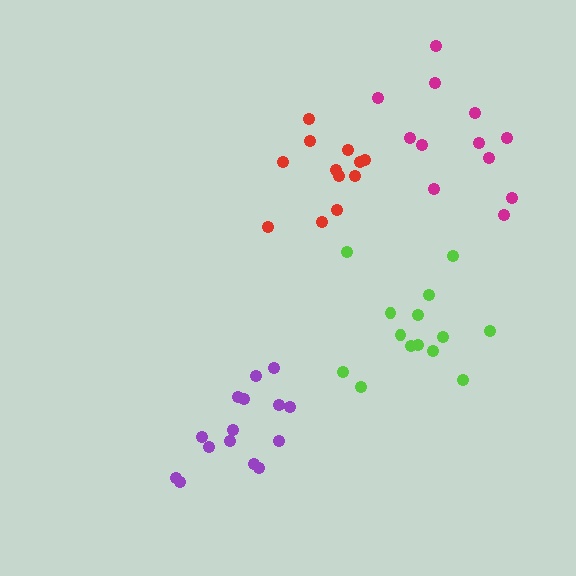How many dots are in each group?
Group 1: 12 dots, Group 2: 14 dots, Group 3: 12 dots, Group 4: 15 dots (53 total).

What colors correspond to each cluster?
The clusters are colored: magenta, lime, red, purple.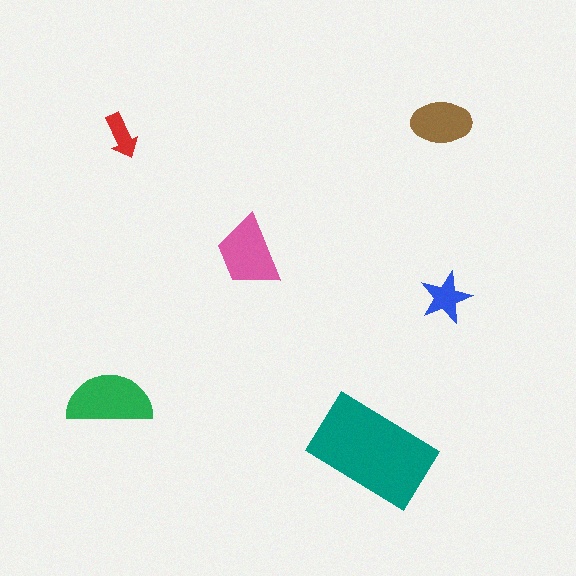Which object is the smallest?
The red arrow.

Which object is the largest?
The teal rectangle.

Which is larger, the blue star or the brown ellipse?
The brown ellipse.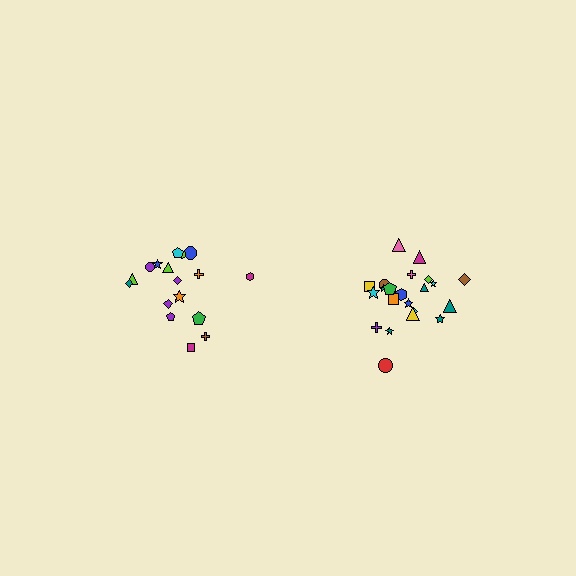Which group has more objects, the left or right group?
The right group.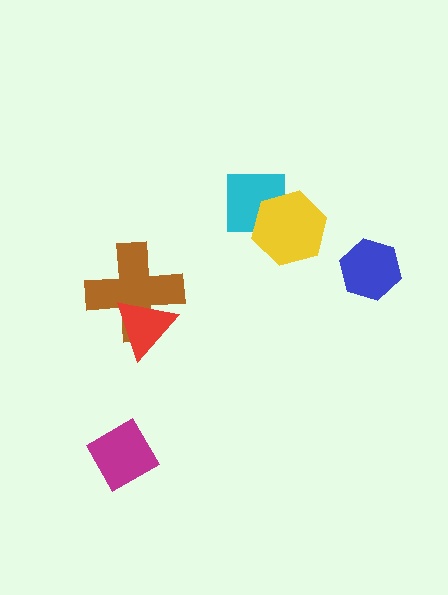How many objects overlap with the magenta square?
0 objects overlap with the magenta square.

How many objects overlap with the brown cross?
1 object overlaps with the brown cross.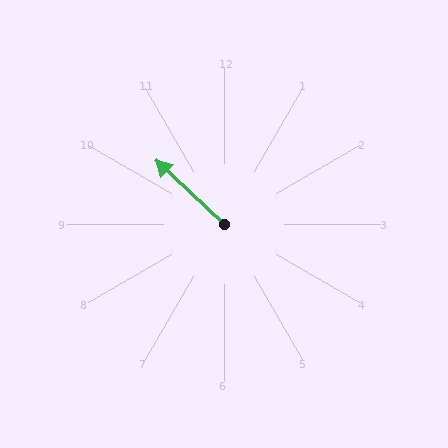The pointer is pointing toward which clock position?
Roughly 10 o'clock.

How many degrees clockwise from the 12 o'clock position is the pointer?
Approximately 313 degrees.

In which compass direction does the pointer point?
Northwest.